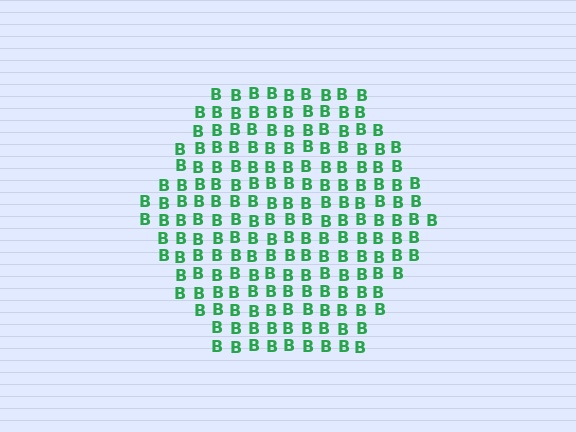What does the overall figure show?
The overall figure shows a hexagon.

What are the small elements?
The small elements are letter B's.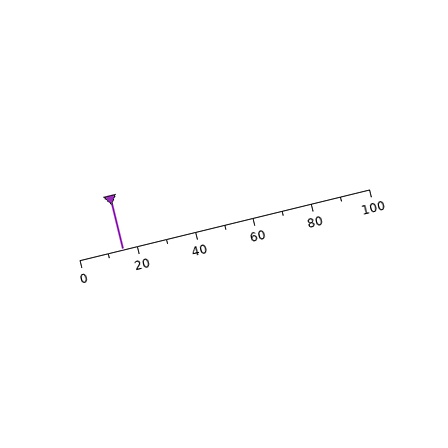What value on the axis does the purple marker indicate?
The marker indicates approximately 15.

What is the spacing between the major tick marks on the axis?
The major ticks are spaced 20 apart.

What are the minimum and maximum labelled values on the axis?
The axis runs from 0 to 100.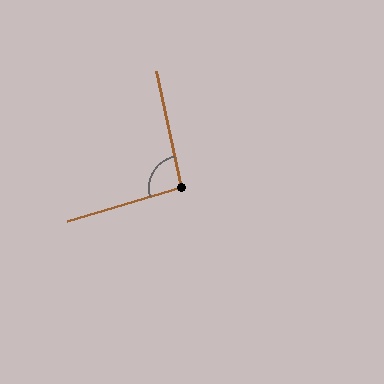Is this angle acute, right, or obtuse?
It is approximately a right angle.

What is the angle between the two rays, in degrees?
Approximately 95 degrees.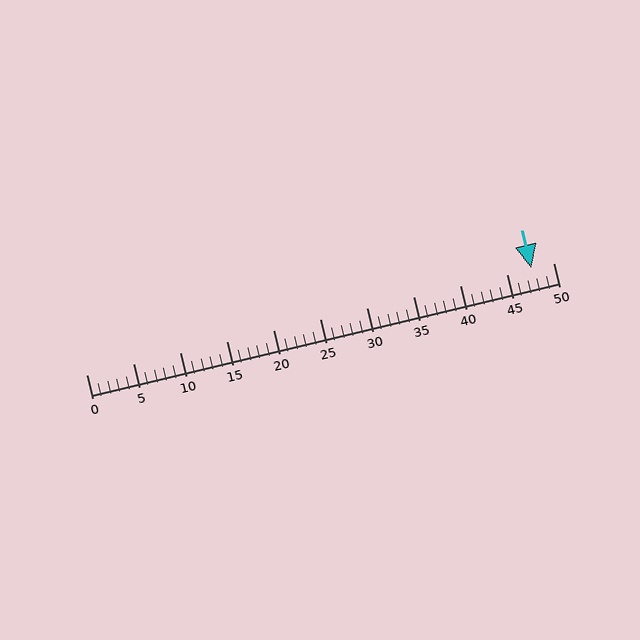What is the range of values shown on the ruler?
The ruler shows values from 0 to 50.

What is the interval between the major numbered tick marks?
The major tick marks are spaced 5 units apart.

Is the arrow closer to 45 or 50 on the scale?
The arrow is closer to 50.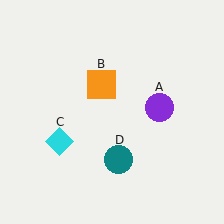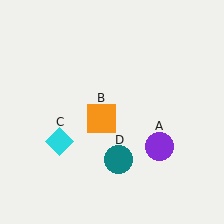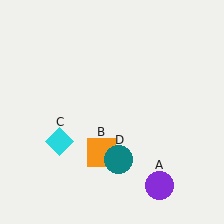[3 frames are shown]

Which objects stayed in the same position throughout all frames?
Cyan diamond (object C) and teal circle (object D) remained stationary.